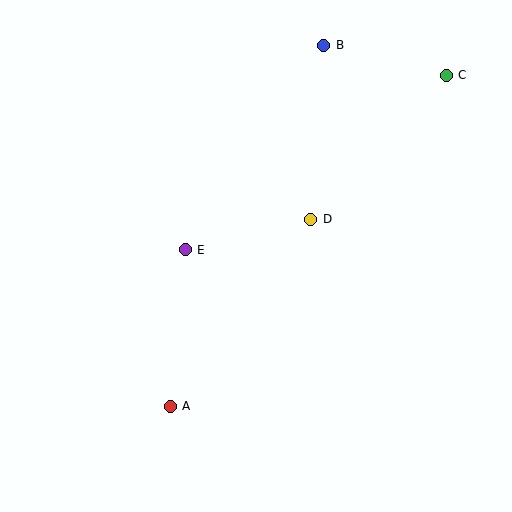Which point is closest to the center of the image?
Point D at (310, 219) is closest to the center.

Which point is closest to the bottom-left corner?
Point A is closest to the bottom-left corner.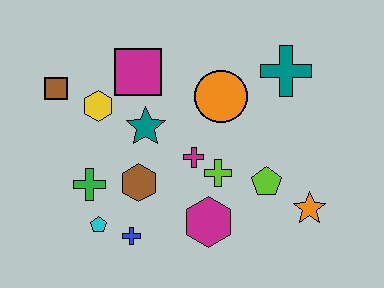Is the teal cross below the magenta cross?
No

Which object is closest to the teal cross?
The orange circle is closest to the teal cross.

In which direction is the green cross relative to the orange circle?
The green cross is to the left of the orange circle.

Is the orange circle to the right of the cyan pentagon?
Yes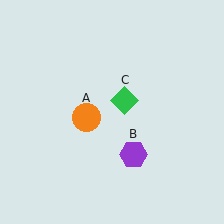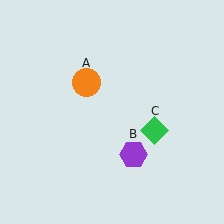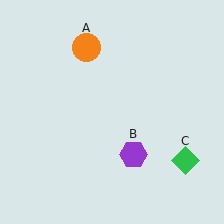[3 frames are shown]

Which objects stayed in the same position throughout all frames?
Purple hexagon (object B) remained stationary.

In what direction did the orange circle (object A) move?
The orange circle (object A) moved up.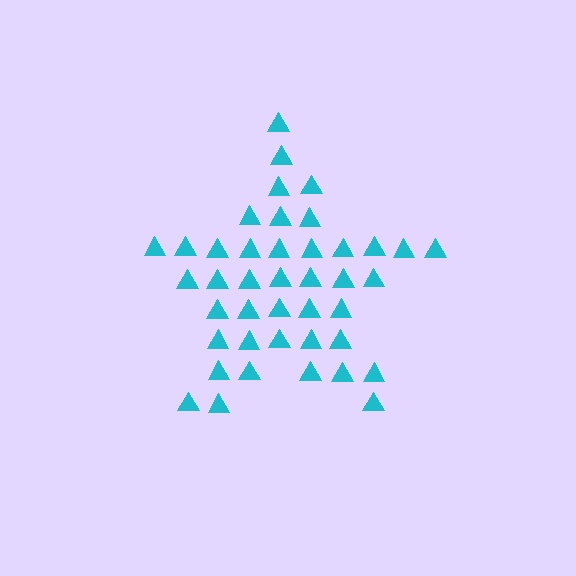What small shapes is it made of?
It is made of small triangles.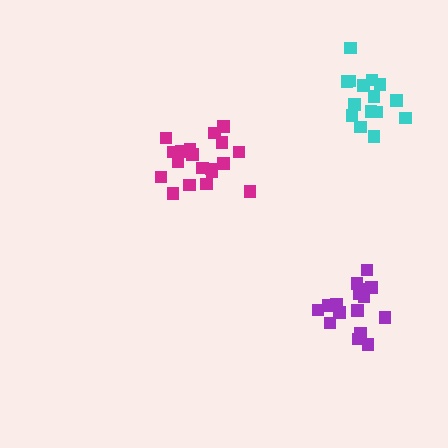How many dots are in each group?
Group 1: 19 dots, Group 2: 16 dots, Group 3: 15 dots (50 total).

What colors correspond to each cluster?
The clusters are colored: magenta, purple, cyan.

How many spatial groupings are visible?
There are 3 spatial groupings.